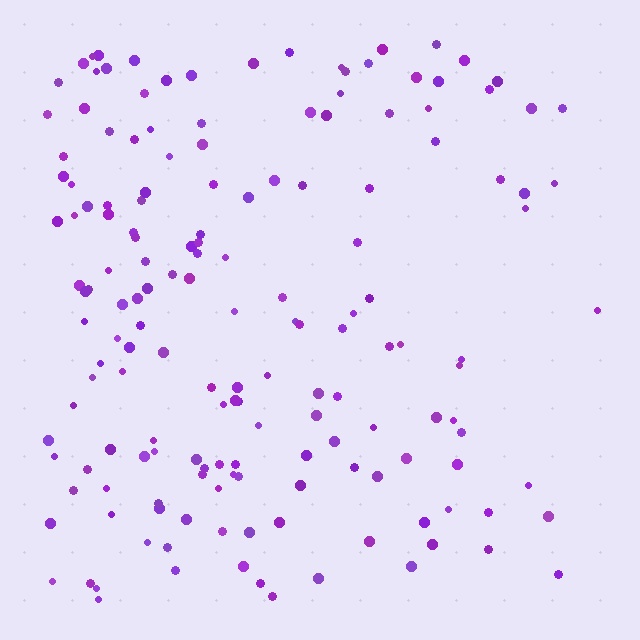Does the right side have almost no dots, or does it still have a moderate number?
Still a moderate number, just noticeably fewer than the left.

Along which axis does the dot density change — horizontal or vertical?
Horizontal.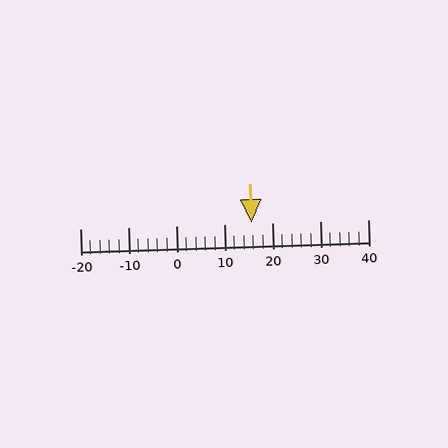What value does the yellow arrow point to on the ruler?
The yellow arrow points to approximately 16.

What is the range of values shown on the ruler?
The ruler shows values from -20 to 40.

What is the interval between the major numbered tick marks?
The major tick marks are spaced 10 units apart.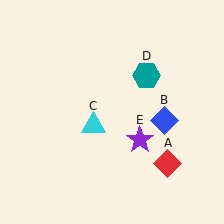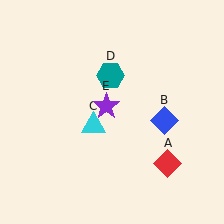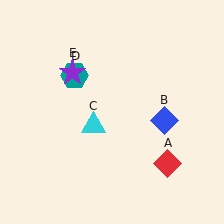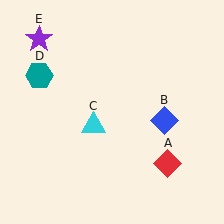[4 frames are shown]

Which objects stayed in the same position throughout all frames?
Red diamond (object A) and blue diamond (object B) and cyan triangle (object C) remained stationary.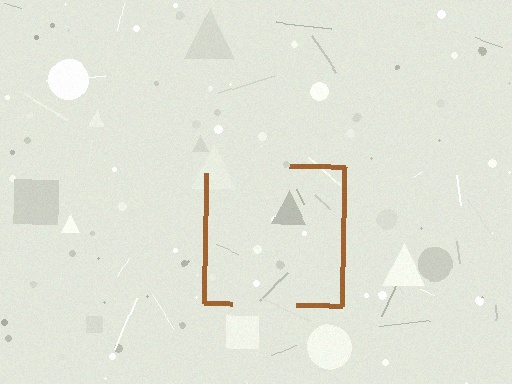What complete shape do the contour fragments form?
The contour fragments form a square.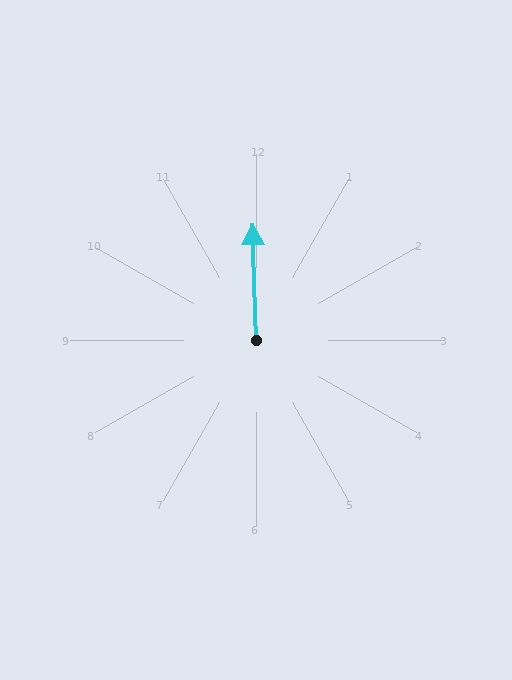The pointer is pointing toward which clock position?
Roughly 12 o'clock.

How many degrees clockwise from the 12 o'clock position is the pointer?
Approximately 358 degrees.